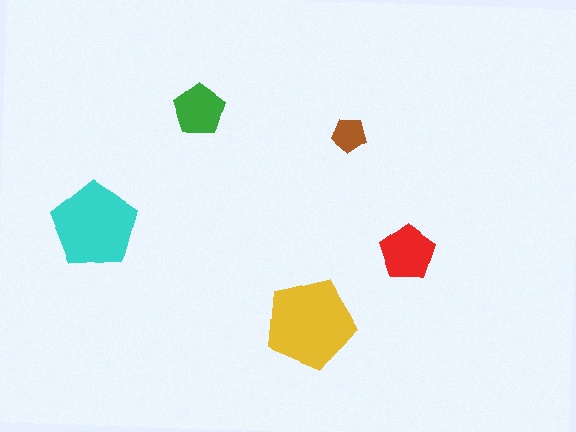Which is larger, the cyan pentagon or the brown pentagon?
The cyan one.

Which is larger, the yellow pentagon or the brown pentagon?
The yellow one.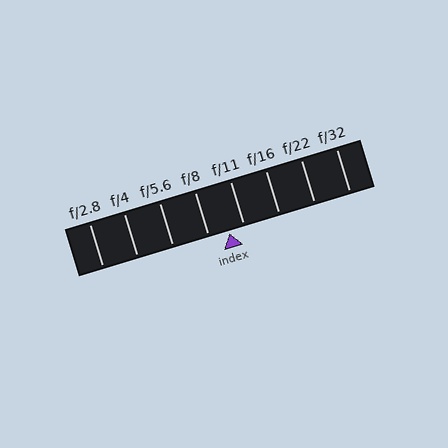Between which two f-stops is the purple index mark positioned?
The index mark is between f/8 and f/11.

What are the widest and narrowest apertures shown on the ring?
The widest aperture shown is f/2.8 and the narrowest is f/32.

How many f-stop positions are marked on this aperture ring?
There are 8 f-stop positions marked.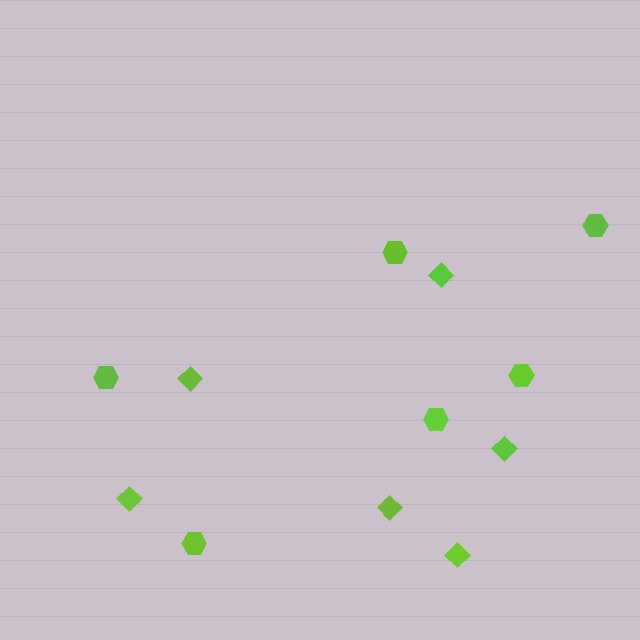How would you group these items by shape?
There are 2 groups: one group of diamonds (6) and one group of hexagons (6).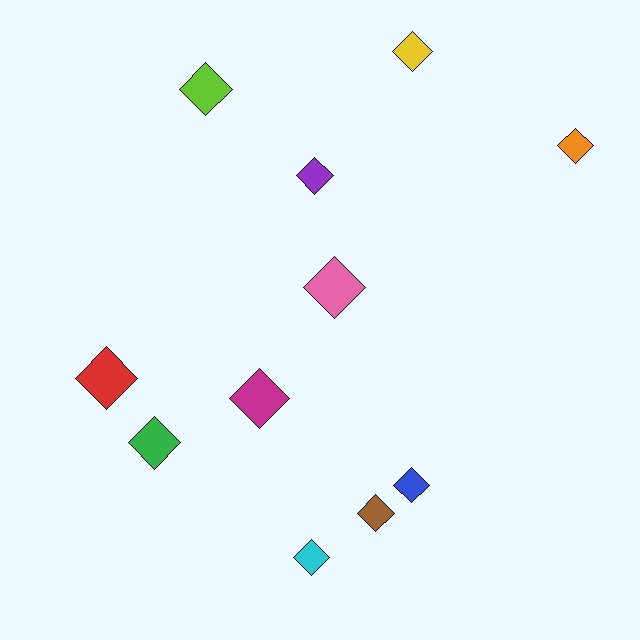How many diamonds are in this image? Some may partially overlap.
There are 11 diamonds.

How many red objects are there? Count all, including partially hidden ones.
There is 1 red object.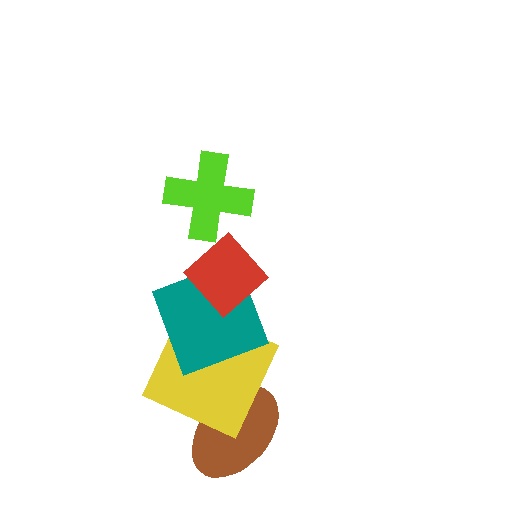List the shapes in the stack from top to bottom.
From top to bottom: the lime cross, the red diamond, the teal square, the yellow square, the brown ellipse.